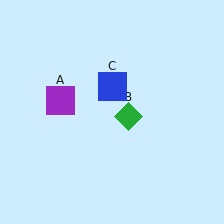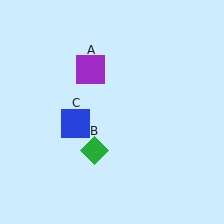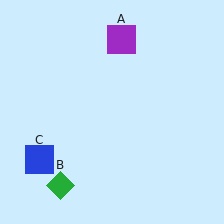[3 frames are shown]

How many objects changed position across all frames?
3 objects changed position: purple square (object A), green diamond (object B), blue square (object C).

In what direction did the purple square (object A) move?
The purple square (object A) moved up and to the right.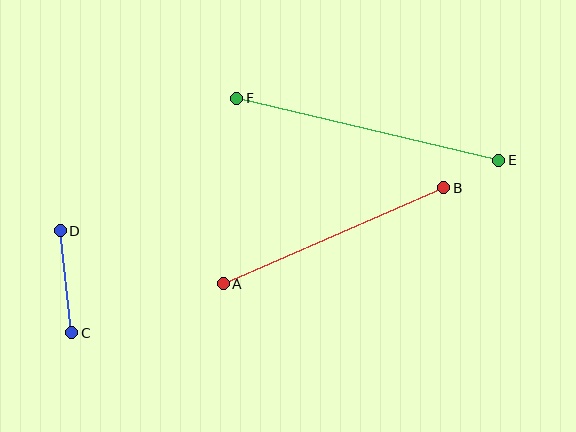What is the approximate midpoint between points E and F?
The midpoint is at approximately (368, 129) pixels.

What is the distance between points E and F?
The distance is approximately 269 pixels.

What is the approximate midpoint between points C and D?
The midpoint is at approximately (66, 282) pixels.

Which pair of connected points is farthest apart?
Points E and F are farthest apart.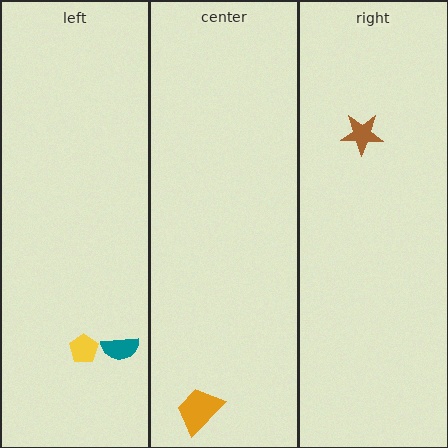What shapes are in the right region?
The brown star.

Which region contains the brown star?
The right region.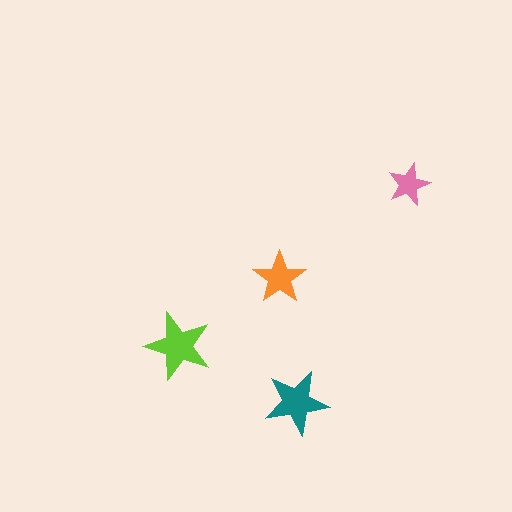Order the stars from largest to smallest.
the lime one, the teal one, the orange one, the pink one.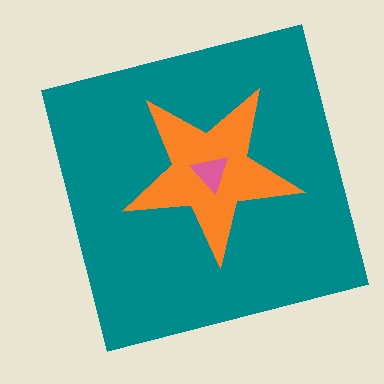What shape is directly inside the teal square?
The orange star.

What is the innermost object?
The pink triangle.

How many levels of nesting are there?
3.